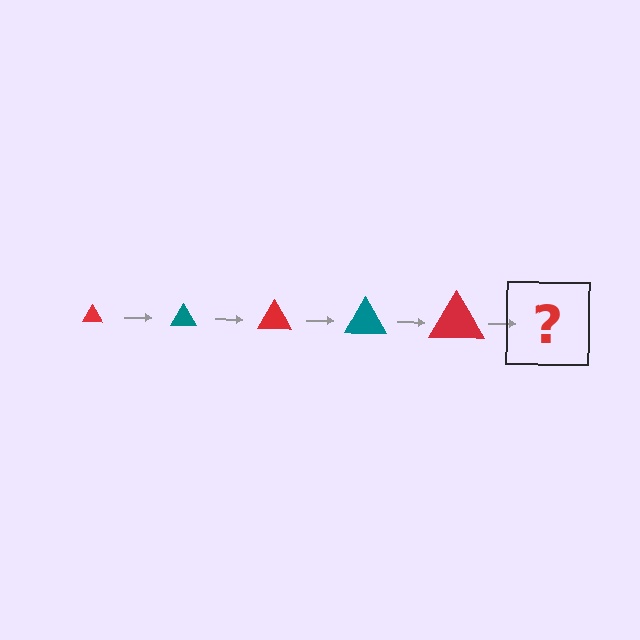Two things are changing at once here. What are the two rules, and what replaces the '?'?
The two rules are that the triangle grows larger each step and the color cycles through red and teal. The '?' should be a teal triangle, larger than the previous one.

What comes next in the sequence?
The next element should be a teal triangle, larger than the previous one.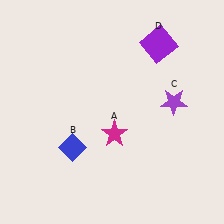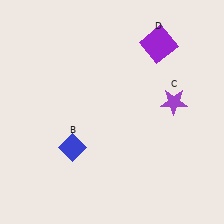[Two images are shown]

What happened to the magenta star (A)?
The magenta star (A) was removed in Image 2. It was in the bottom-right area of Image 1.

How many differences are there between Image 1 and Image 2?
There is 1 difference between the two images.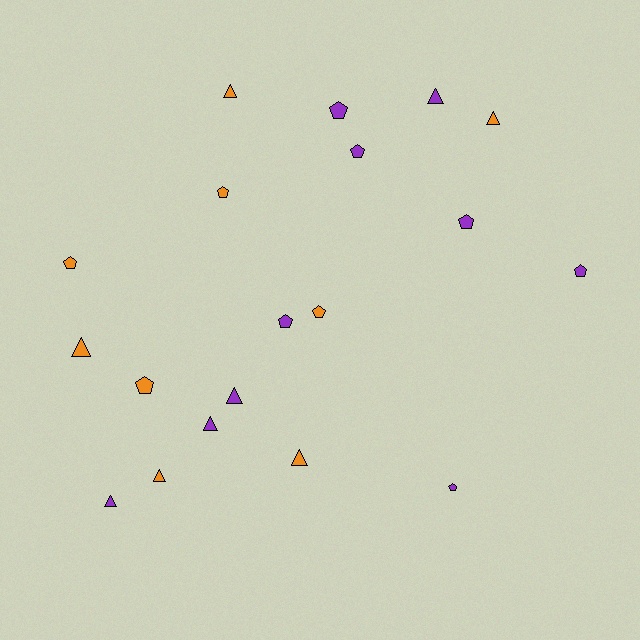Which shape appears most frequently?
Pentagon, with 10 objects.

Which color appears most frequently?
Purple, with 10 objects.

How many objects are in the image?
There are 19 objects.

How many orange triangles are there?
There are 5 orange triangles.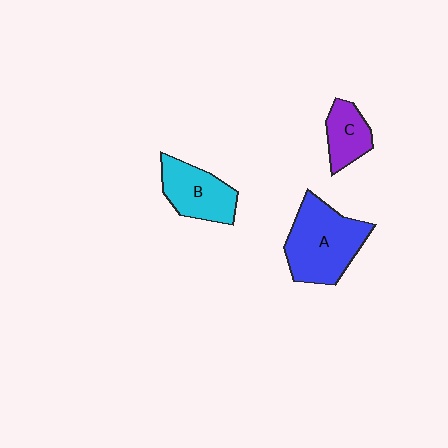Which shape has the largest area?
Shape A (blue).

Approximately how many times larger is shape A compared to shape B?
Approximately 1.5 times.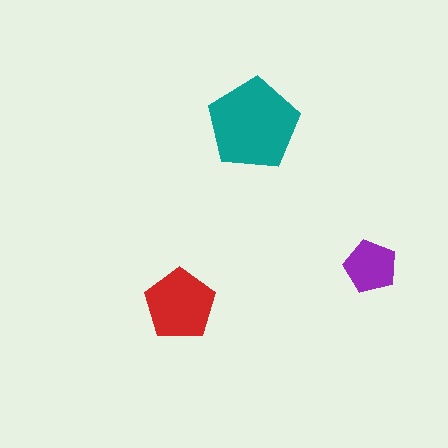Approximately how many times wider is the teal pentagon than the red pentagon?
About 1.5 times wider.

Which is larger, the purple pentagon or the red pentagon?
The red one.